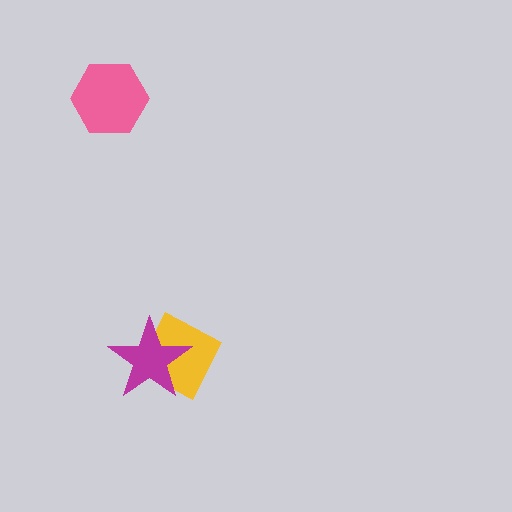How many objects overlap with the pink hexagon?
0 objects overlap with the pink hexagon.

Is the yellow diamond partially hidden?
Yes, it is partially covered by another shape.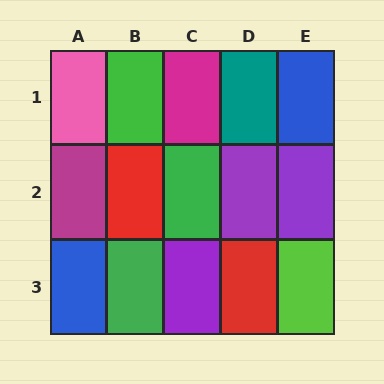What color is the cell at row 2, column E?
Purple.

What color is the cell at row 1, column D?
Teal.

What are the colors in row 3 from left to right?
Blue, green, purple, red, lime.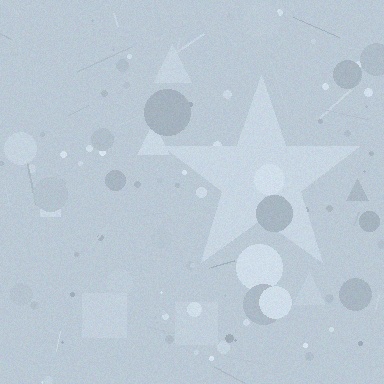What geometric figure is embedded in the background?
A star is embedded in the background.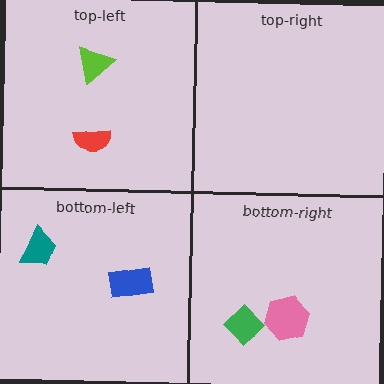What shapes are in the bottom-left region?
The teal trapezoid, the blue rectangle.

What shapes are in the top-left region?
The red semicircle, the lime triangle.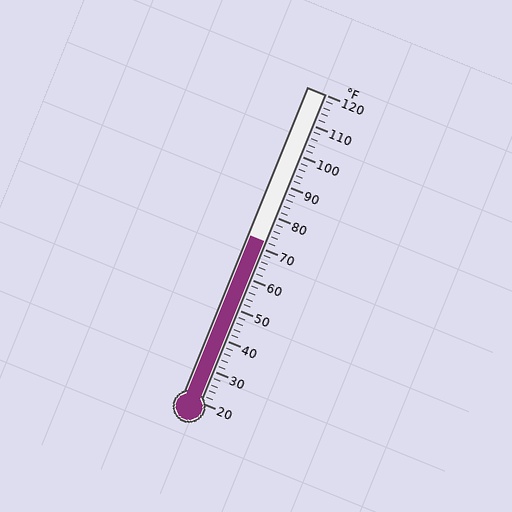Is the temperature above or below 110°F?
The temperature is below 110°F.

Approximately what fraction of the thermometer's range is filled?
The thermometer is filled to approximately 50% of its range.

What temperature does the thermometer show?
The thermometer shows approximately 72°F.